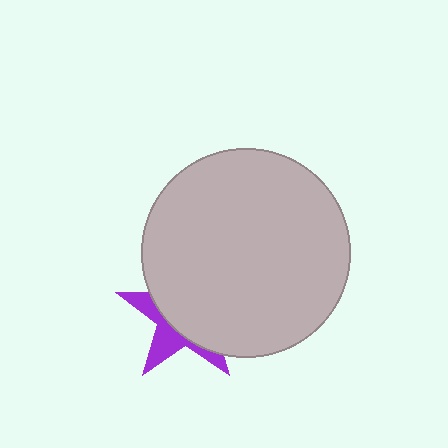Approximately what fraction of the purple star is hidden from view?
Roughly 66% of the purple star is hidden behind the light gray circle.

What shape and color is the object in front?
The object in front is a light gray circle.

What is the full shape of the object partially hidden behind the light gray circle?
The partially hidden object is a purple star.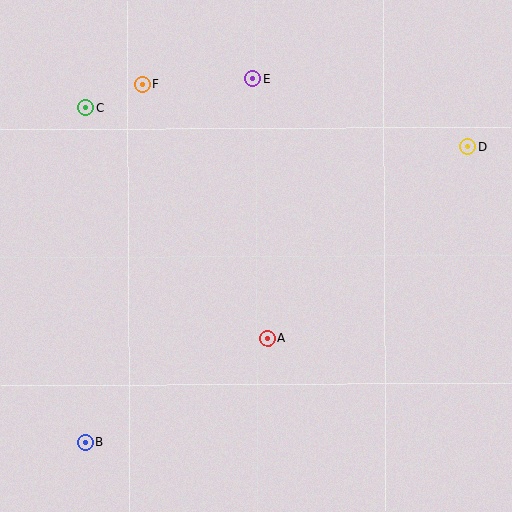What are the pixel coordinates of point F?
Point F is at (143, 84).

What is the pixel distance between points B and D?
The distance between B and D is 484 pixels.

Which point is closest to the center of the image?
Point A at (268, 338) is closest to the center.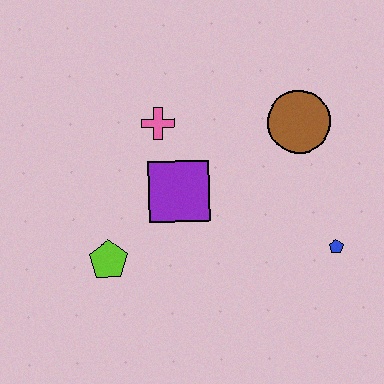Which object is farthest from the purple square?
The blue pentagon is farthest from the purple square.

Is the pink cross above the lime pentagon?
Yes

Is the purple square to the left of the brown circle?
Yes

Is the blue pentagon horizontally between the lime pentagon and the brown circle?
No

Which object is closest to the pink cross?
The purple square is closest to the pink cross.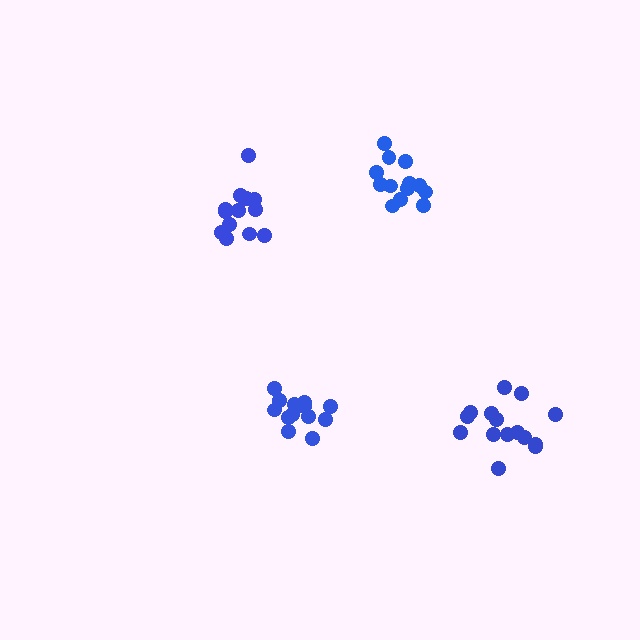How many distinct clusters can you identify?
There are 4 distinct clusters.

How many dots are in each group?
Group 1: 13 dots, Group 2: 13 dots, Group 3: 13 dots, Group 4: 15 dots (54 total).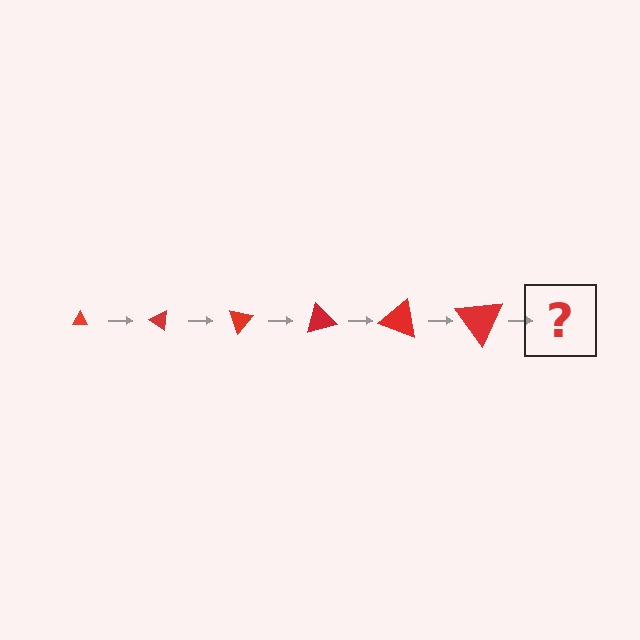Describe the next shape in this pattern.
It should be a triangle, larger than the previous one and rotated 210 degrees from the start.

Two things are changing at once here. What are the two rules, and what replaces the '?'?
The two rules are that the triangle grows larger each step and it rotates 35 degrees each step. The '?' should be a triangle, larger than the previous one and rotated 210 degrees from the start.